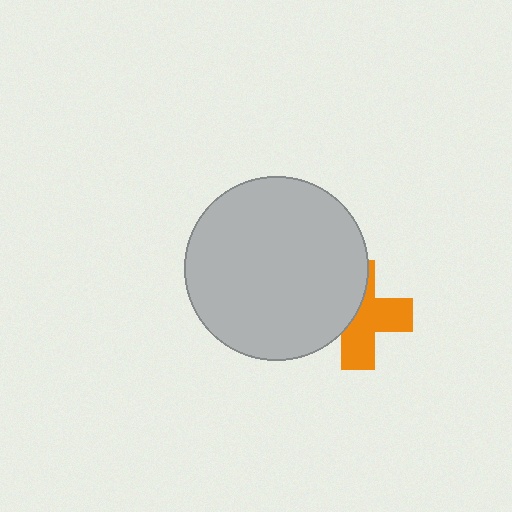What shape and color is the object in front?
The object in front is a light gray circle.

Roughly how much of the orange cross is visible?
About half of it is visible (roughly 56%).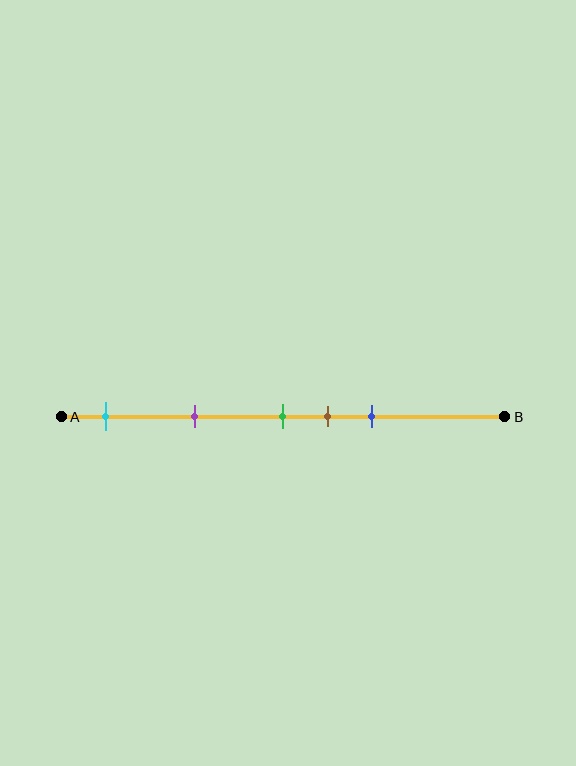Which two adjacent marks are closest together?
The green and brown marks are the closest adjacent pair.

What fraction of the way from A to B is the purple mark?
The purple mark is approximately 30% (0.3) of the way from A to B.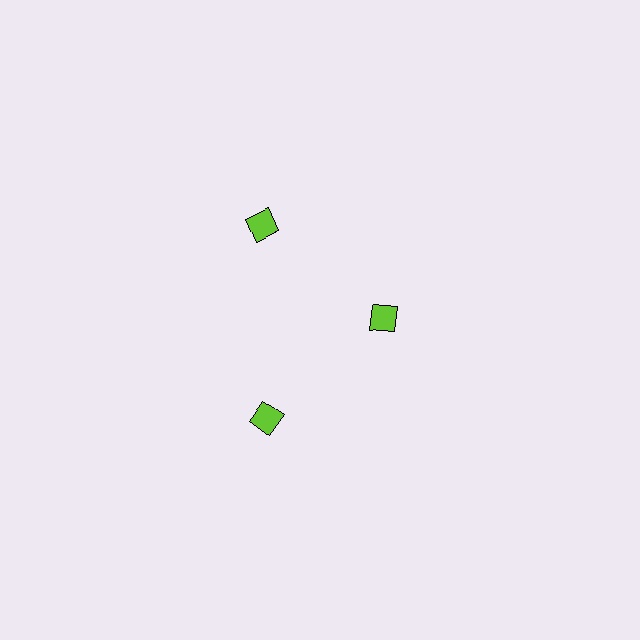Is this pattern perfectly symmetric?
No. The 3 lime diamonds are arranged in a ring, but one element near the 3 o'clock position is pulled inward toward the center, breaking the 3-fold rotational symmetry.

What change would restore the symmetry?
The symmetry would be restored by moving it outward, back onto the ring so that all 3 diamonds sit at equal angles and equal distance from the center.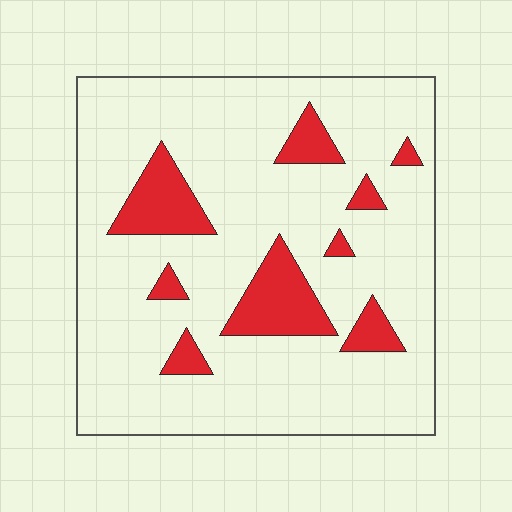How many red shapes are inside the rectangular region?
9.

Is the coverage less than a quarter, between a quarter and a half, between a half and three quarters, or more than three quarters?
Less than a quarter.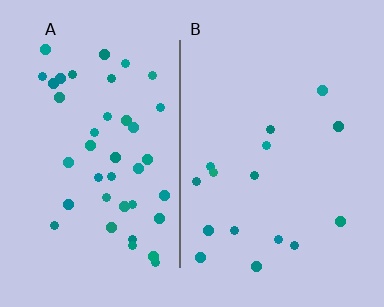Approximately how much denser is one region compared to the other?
Approximately 2.7× — region A over region B.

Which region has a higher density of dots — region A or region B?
A (the left).